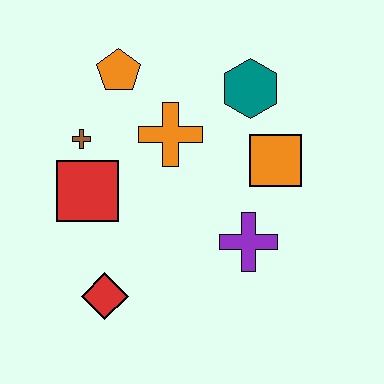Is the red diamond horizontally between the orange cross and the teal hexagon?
No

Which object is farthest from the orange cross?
The red diamond is farthest from the orange cross.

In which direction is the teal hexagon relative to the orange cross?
The teal hexagon is to the right of the orange cross.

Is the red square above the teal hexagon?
No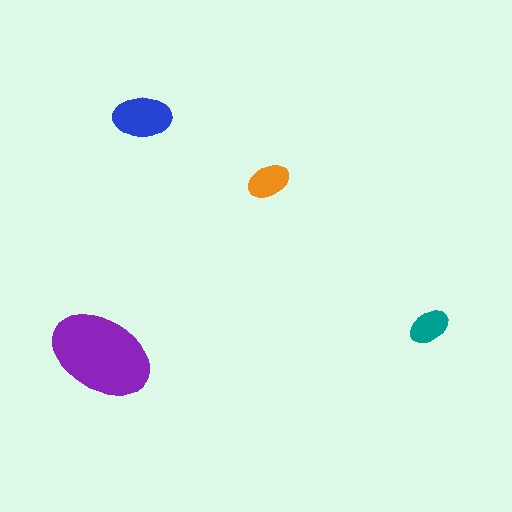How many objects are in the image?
There are 4 objects in the image.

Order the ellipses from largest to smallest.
the purple one, the blue one, the orange one, the teal one.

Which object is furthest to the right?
The teal ellipse is rightmost.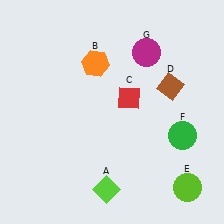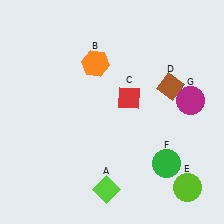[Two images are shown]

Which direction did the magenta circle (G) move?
The magenta circle (G) moved down.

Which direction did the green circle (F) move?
The green circle (F) moved down.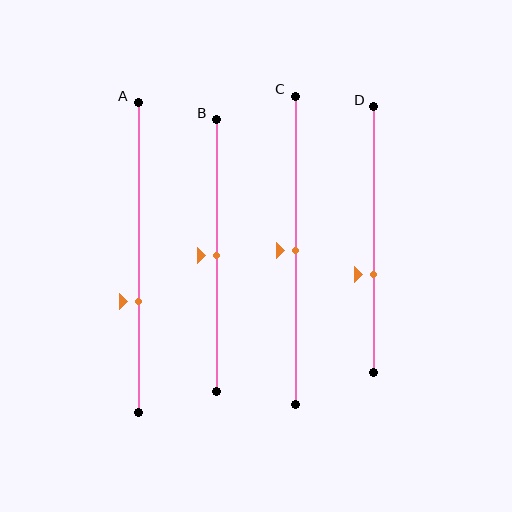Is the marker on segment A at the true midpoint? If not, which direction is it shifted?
No, the marker on segment A is shifted downward by about 14% of the segment length.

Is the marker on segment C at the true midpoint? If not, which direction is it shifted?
Yes, the marker on segment C is at the true midpoint.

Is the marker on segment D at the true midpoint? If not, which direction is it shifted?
No, the marker on segment D is shifted downward by about 13% of the segment length.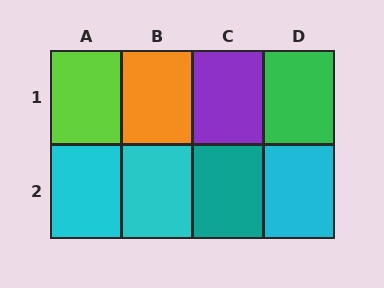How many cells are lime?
1 cell is lime.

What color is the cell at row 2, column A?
Cyan.